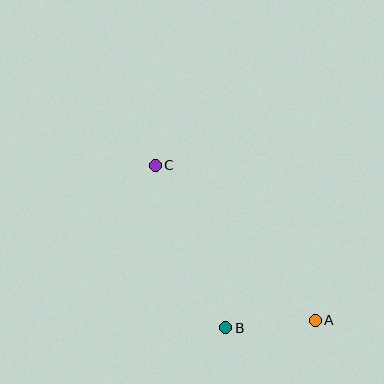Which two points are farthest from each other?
Points A and C are farthest from each other.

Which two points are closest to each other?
Points A and B are closest to each other.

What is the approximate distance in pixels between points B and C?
The distance between B and C is approximately 177 pixels.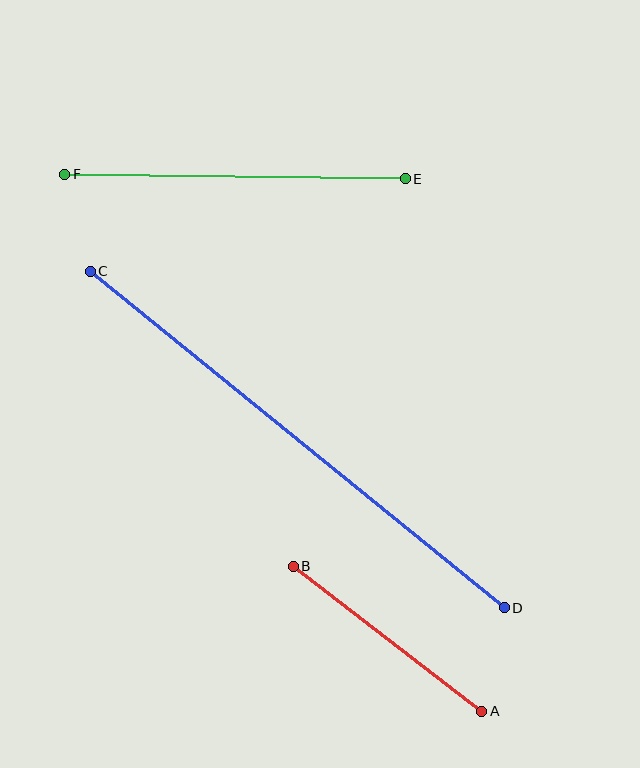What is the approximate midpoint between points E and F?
The midpoint is at approximately (235, 176) pixels.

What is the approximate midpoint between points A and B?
The midpoint is at approximately (387, 639) pixels.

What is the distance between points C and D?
The distance is approximately 534 pixels.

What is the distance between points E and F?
The distance is approximately 341 pixels.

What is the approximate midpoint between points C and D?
The midpoint is at approximately (297, 439) pixels.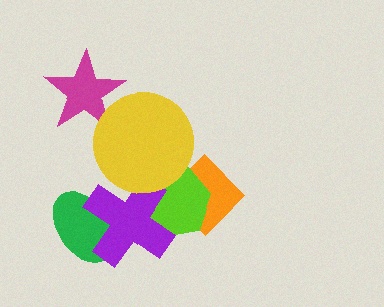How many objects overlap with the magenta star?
1 object overlaps with the magenta star.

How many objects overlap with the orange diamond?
2 objects overlap with the orange diamond.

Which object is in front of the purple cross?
The yellow circle is in front of the purple cross.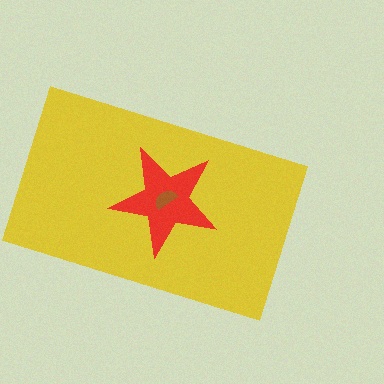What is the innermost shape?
The brown semicircle.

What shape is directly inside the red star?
The brown semicircle.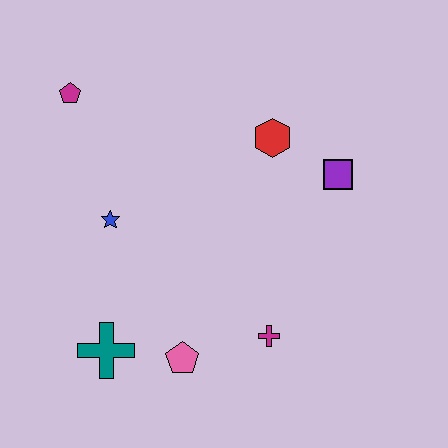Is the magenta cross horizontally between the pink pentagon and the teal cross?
No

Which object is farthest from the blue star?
The purple square is farthest from the blue star.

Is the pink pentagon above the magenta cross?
No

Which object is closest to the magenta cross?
The pink pentagon is closest to the magenta cross.